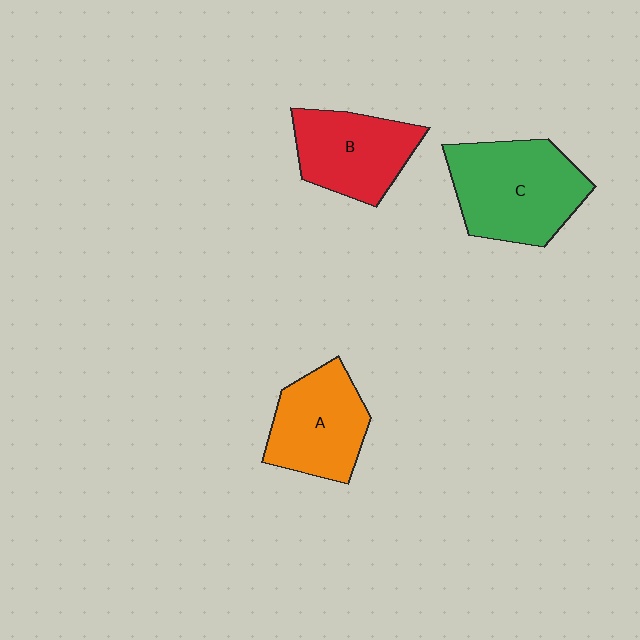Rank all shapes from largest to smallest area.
From largest to smallest: C (green), A (orange), B (red).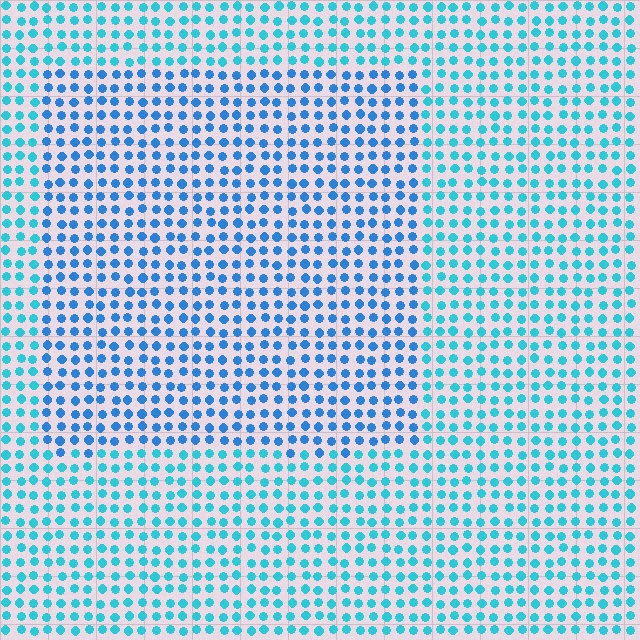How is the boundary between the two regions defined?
The boundary is defined purely by a slight shift in hue (about 25 degrees). Spacing, size, and orientation are identical on both sides.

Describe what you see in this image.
The image is filled with small cyan elements in a uniform arrangement. A rectangle-shaped region is visible where the elements are tinted to a slightly different hue, forming a subtle color boundary.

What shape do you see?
I see a rectangle.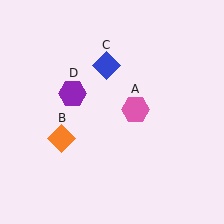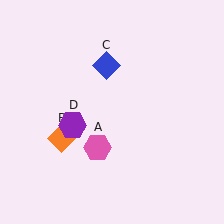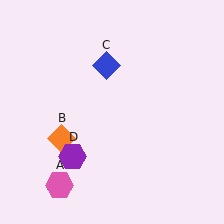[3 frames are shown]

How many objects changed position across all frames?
2 objects changed position: pink hexagon (object A), purple hexagon (object D).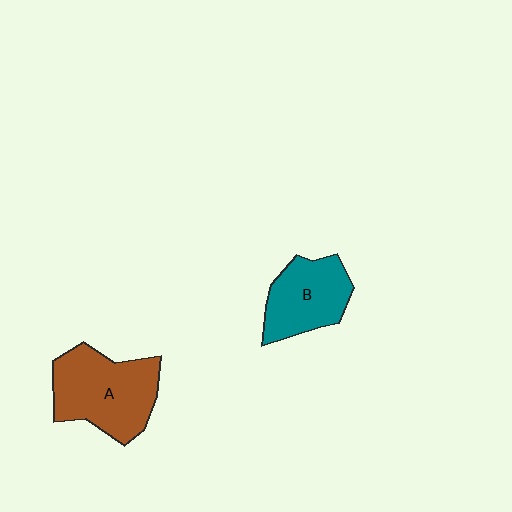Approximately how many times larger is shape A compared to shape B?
Approximately 1.3 times.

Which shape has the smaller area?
Shape B (teal).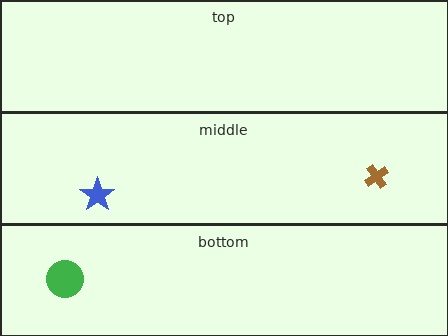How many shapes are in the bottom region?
1.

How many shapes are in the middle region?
2.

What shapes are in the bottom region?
The green circle.